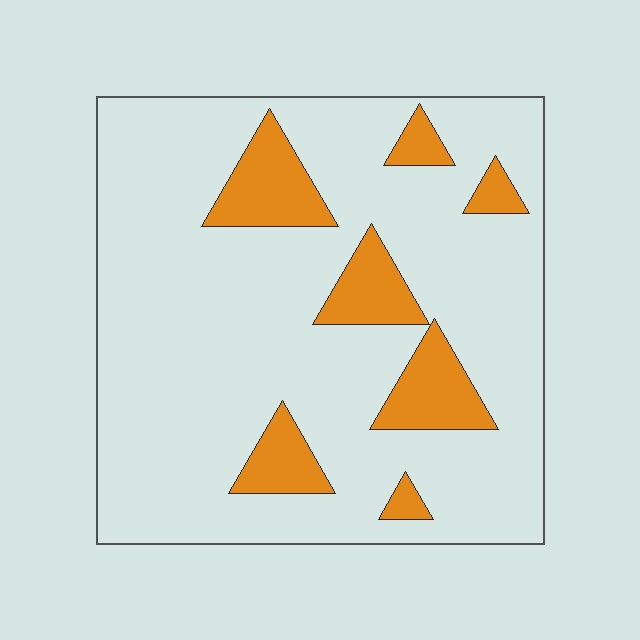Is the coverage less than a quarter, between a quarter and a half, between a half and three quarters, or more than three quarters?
Less than a quarter.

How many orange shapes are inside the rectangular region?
7.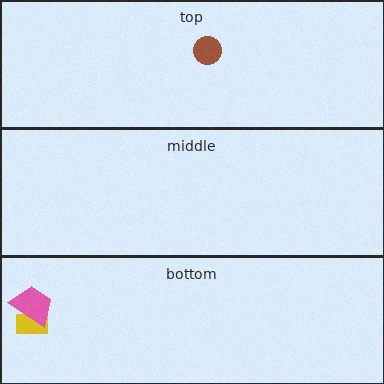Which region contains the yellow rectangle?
The bottom region.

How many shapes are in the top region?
1.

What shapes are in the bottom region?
The yellow rectangle, the pink trapezoid.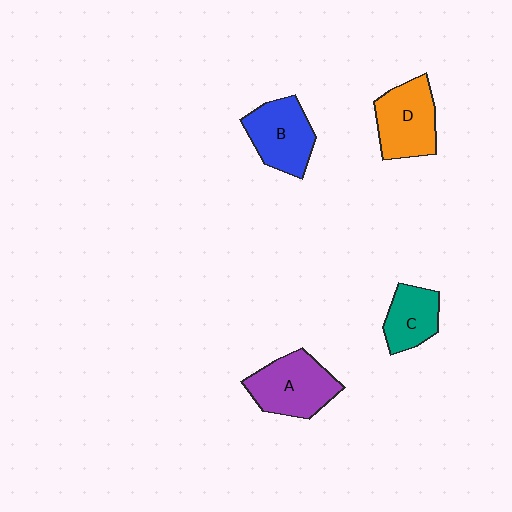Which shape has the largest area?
Shape A (purple).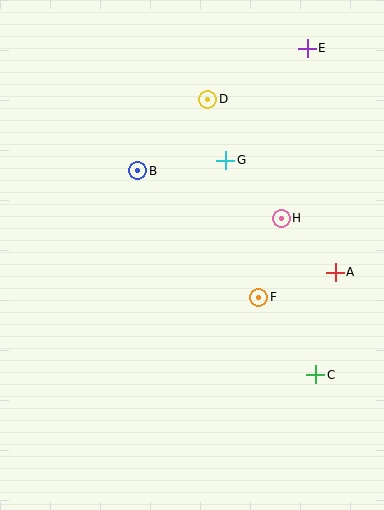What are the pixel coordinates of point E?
Point E is at (307, 48).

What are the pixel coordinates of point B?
Point B is at (138, 171).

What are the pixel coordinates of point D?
Point D is at (208, 99).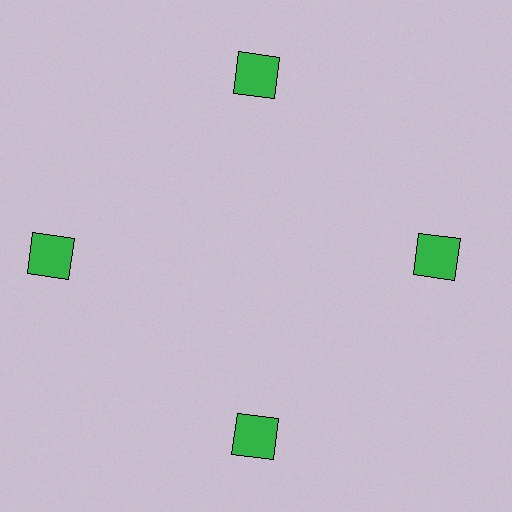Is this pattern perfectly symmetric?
No. The 4 green squares are arranged in a ring, but one element near the 9 o'clock position is pushed outward from the center, breaking the 4-fold rotational symmetry.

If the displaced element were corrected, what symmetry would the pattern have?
It would have 4-fold rotational symmetry — the pattern would map onto itself every 90 degrees.